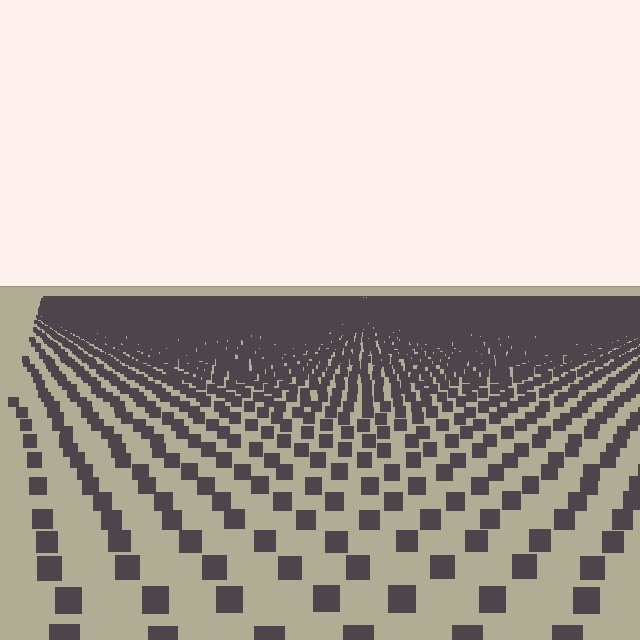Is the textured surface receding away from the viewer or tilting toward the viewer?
The surface is receding away from the viewer. Texture elements get smaller and denser toward the top.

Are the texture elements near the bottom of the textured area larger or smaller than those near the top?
Larger. Near the bottom, elements are closer to the viewer and appear at a bigger on-screen size.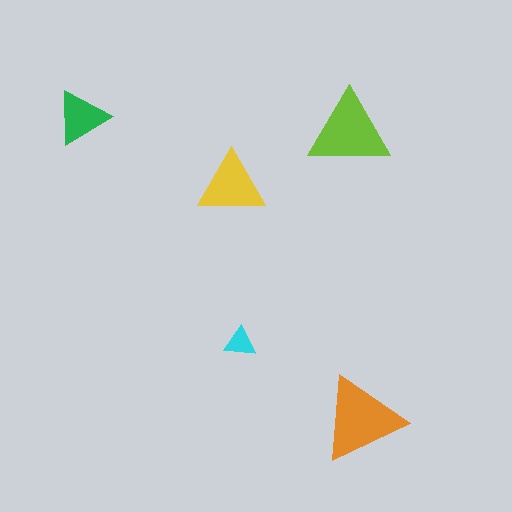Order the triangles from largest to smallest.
the orange one, the lime one, the yellow one, the green one, the cyan one.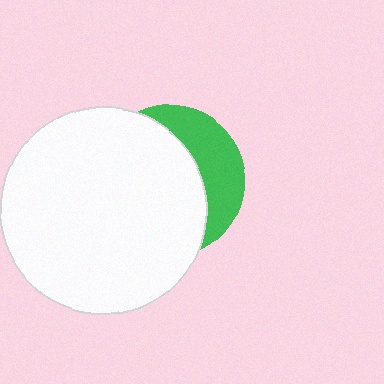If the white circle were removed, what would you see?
You would see the complete green circle.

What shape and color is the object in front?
The object in front is a white circle.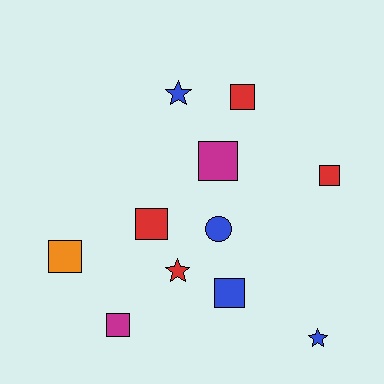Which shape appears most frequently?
Square, with 7 objects.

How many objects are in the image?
There are 11 objects.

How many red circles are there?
There are no red circles.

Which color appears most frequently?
Red, with 4 objects.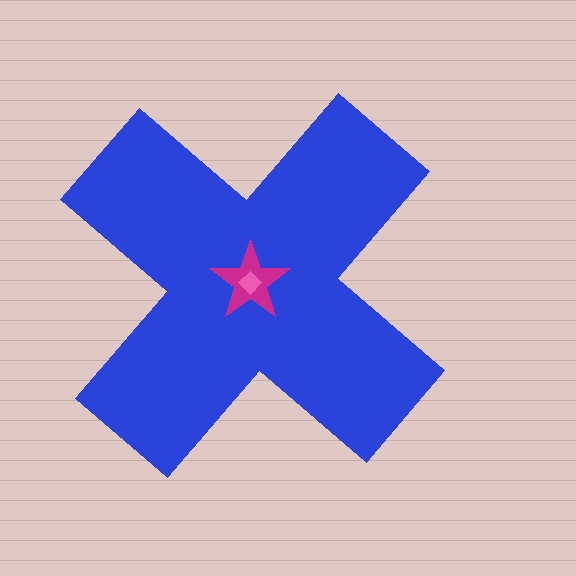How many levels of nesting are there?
3.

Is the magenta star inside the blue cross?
Yes.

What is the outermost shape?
The blue cross.